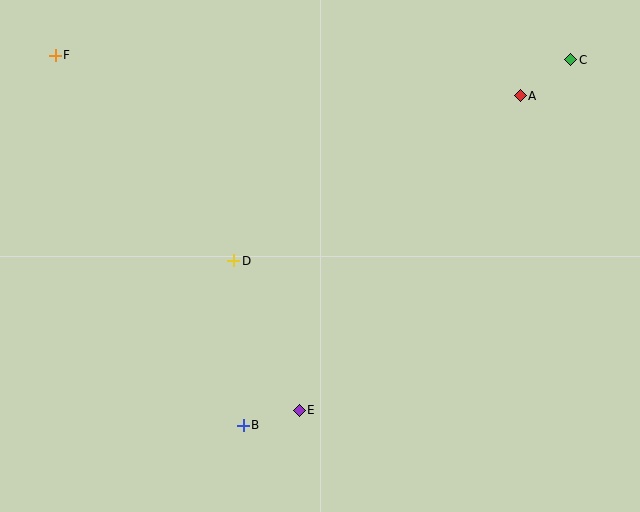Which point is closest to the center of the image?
Point D at (234, 261) is closest to the center.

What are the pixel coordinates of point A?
Point A is at (520, 96).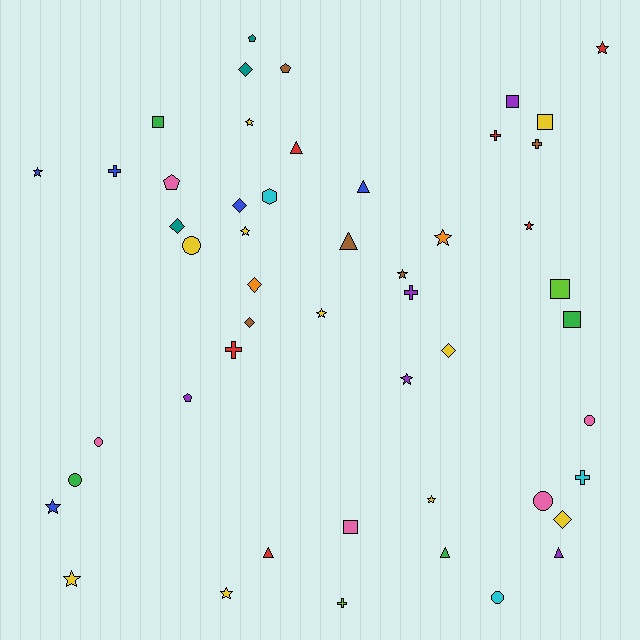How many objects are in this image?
There are 50 objects.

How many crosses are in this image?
There are 7 crosses.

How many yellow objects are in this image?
There are 10 yellow objects.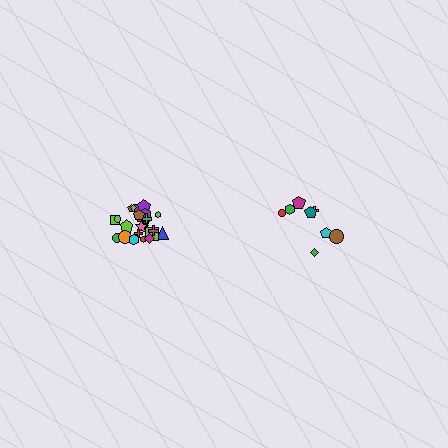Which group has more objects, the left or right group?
The left group.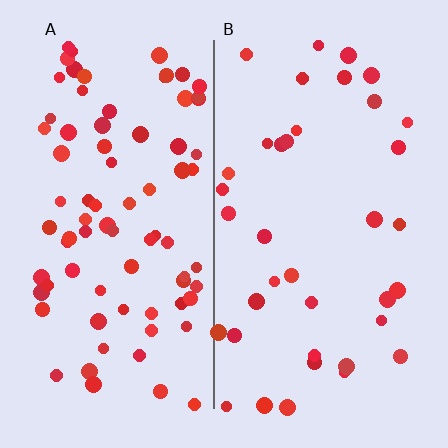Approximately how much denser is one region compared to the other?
Approximately 2.2× — region A over region B.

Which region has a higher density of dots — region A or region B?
A (the left).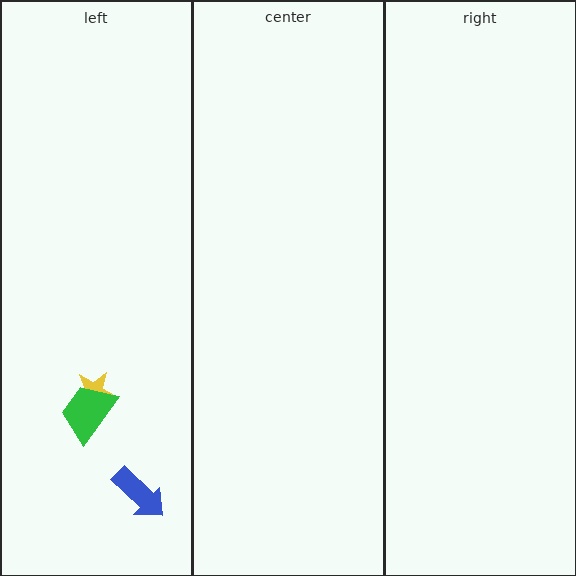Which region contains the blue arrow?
The left region.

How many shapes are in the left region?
3.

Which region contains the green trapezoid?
The left region.